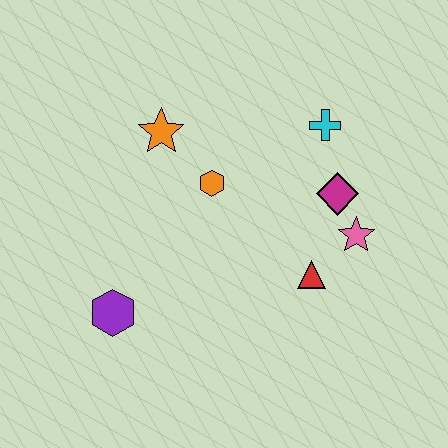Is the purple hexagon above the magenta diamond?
No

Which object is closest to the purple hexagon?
The orange hexagon is closest to the purple hexagon.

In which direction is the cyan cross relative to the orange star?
The cyan cross is to the right of the orange star.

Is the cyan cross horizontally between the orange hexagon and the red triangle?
No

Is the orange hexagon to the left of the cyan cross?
Yes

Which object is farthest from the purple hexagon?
The cyan cross is farthest from the purple hexagon.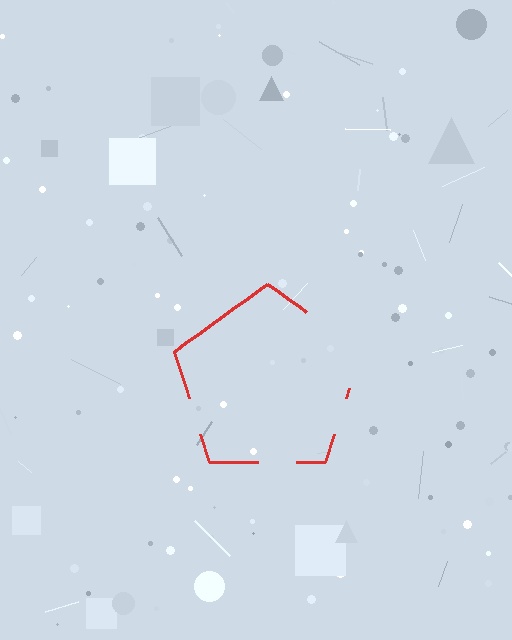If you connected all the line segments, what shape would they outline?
They would outline a pentagon.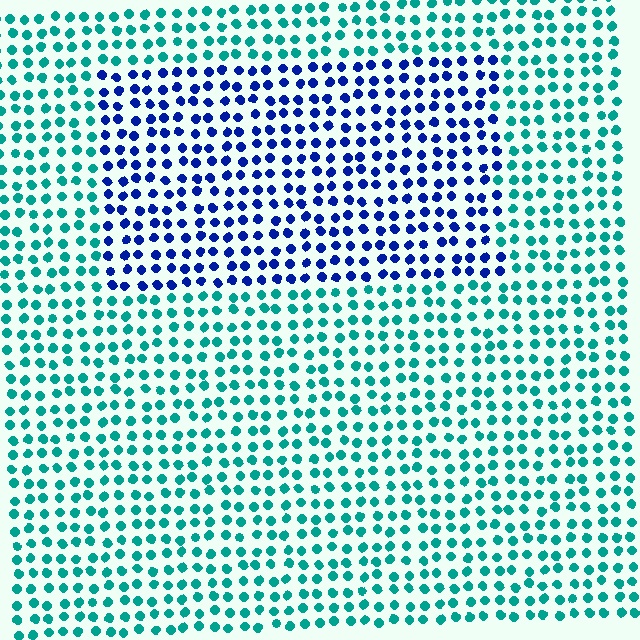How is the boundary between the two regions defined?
The boundary is defined purely by a slight shift in hue (about 57 degrees). Spacing, size, and orientation are identical on both sides.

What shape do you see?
I see a rectangle.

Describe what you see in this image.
The image is filled with small teal elements in a uniform arrangement. A rectangle-shaped region is visible where the elements are tinted to a slightly different hue, forming a subtle color boundary.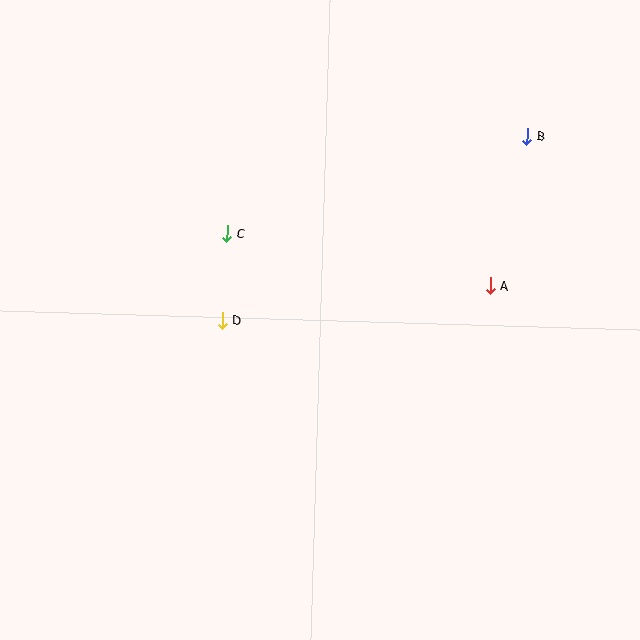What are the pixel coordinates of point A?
Point A is at (490, 286).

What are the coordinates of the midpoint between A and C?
The midpoint between A and C is at (359, 260).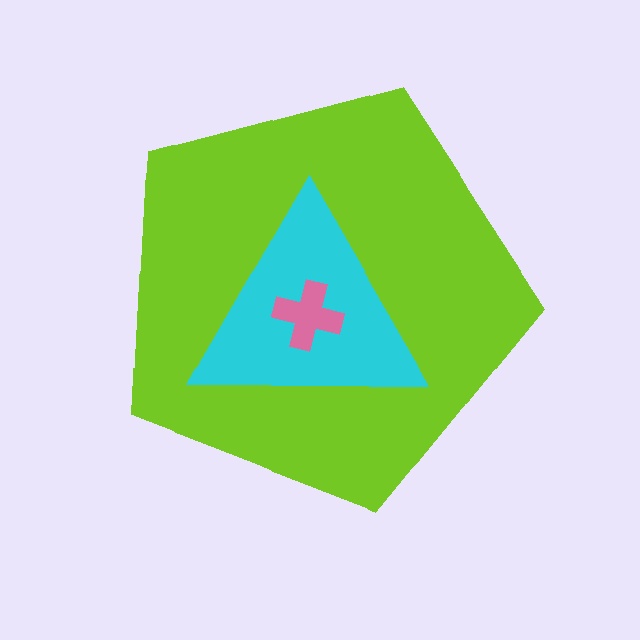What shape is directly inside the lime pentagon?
The cyan triangle.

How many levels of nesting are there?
3.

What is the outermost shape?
The lime pentagon.